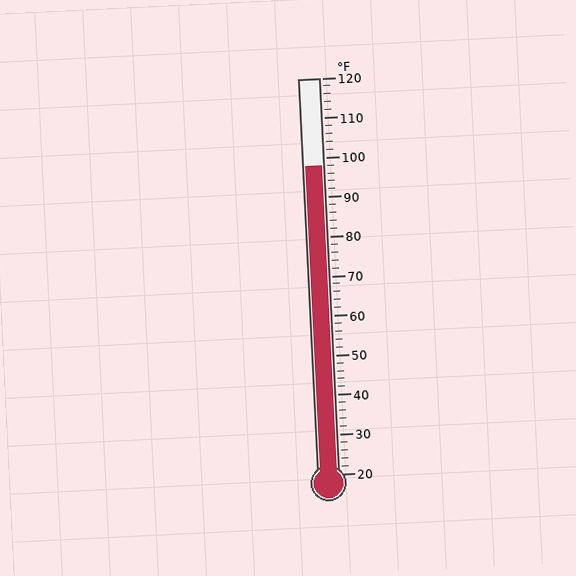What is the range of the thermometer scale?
The thermometer scale ranges from 20°F to 120°F.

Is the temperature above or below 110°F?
The temperature is below 110°F.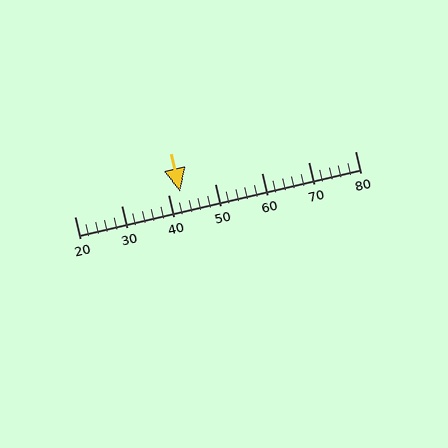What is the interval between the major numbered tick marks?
The major tick marks are spaced 10 units apart.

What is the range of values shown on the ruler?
The ruler shows values from 20 to 80.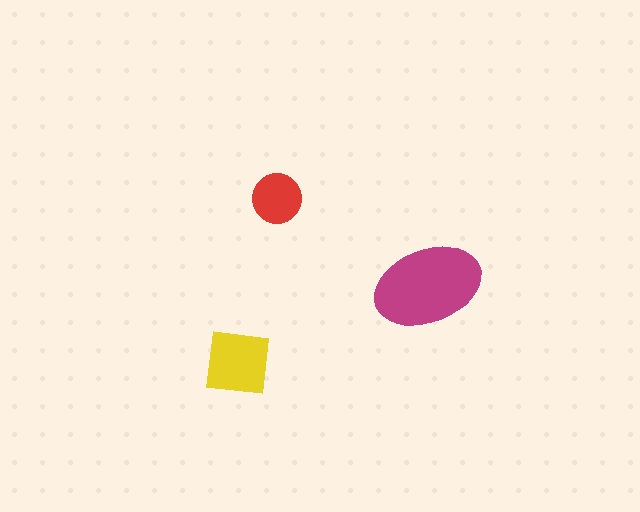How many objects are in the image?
There are 3 objects in the image.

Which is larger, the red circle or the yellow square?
The yellow square.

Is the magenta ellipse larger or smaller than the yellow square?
Larger.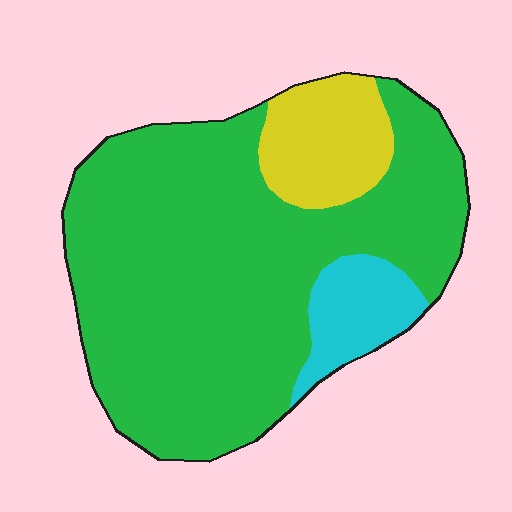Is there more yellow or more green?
Green.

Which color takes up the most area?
Green, at roughly 80%.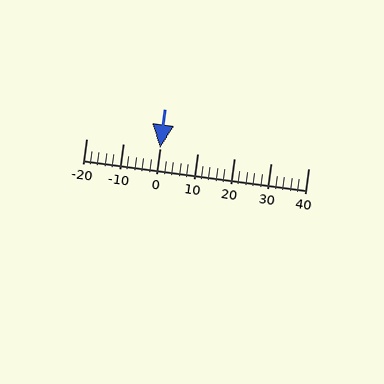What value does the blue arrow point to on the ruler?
The blue arrow points to approximately 0.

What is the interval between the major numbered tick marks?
The major tick marks are spaced 10 units apart.